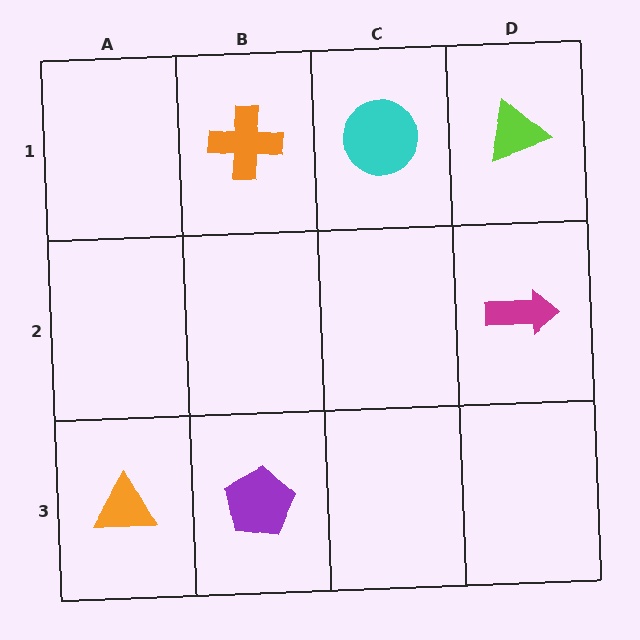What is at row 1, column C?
A cyan circle.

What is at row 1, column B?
An orange cross.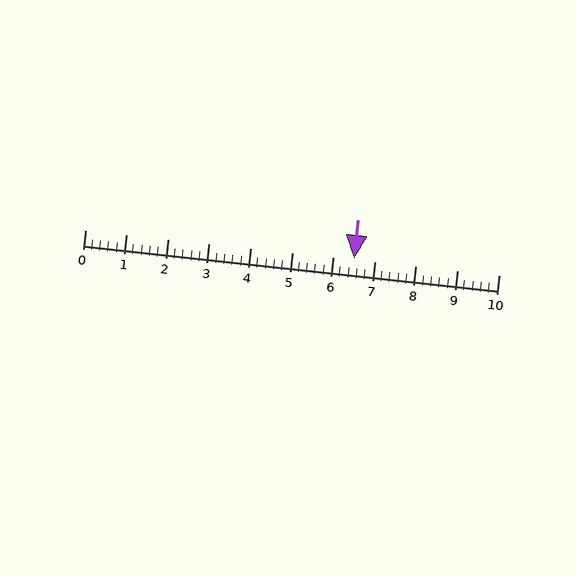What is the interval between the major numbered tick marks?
The major tick marks are spaced 1 units apart.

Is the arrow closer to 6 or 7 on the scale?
The arrow is closer to 7.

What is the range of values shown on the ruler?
The ruler shows values from 0 to 10.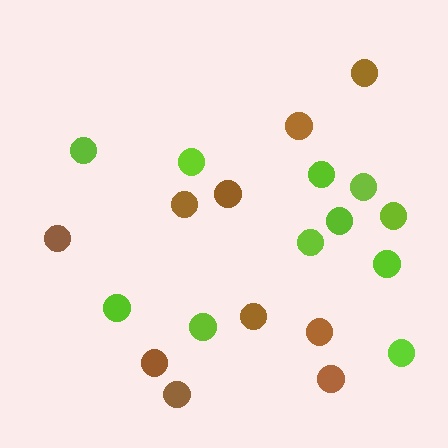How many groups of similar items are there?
There are 2 groups: one group of brown circles (10) and one group of lime circles (11).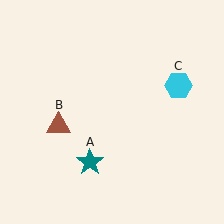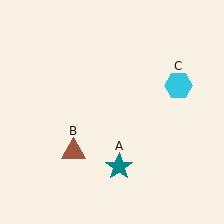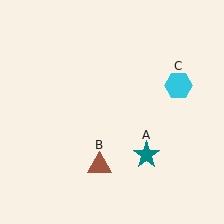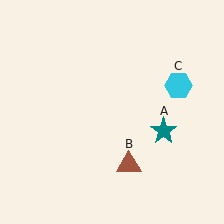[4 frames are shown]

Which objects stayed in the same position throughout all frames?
Cyan hexagon (object C) remained stationary.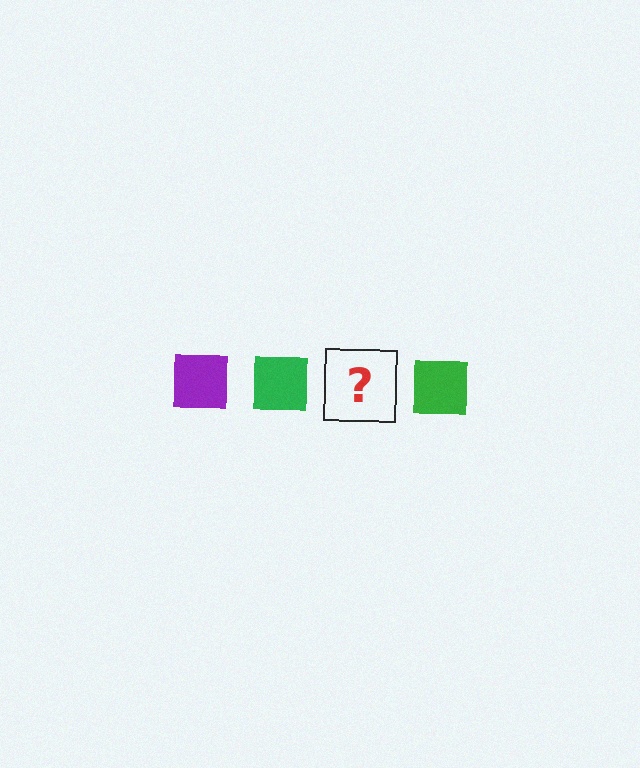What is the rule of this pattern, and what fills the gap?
The rule is that the pattern cycles through purple, green squares. The gap should be filled with a purple square.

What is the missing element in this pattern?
The missing element is a purple square.